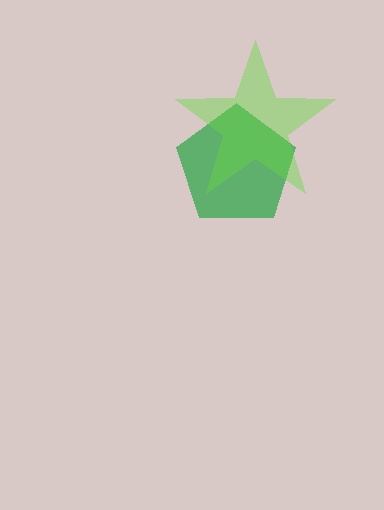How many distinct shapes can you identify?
There are 2 distinct shapes: a green pentagon, a lime star.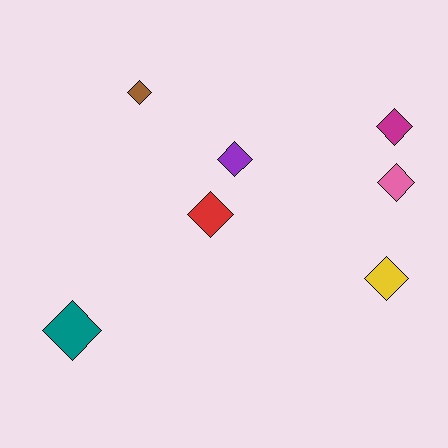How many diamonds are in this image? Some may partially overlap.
There are 7 diamonds.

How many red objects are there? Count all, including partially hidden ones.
There is 1 red object.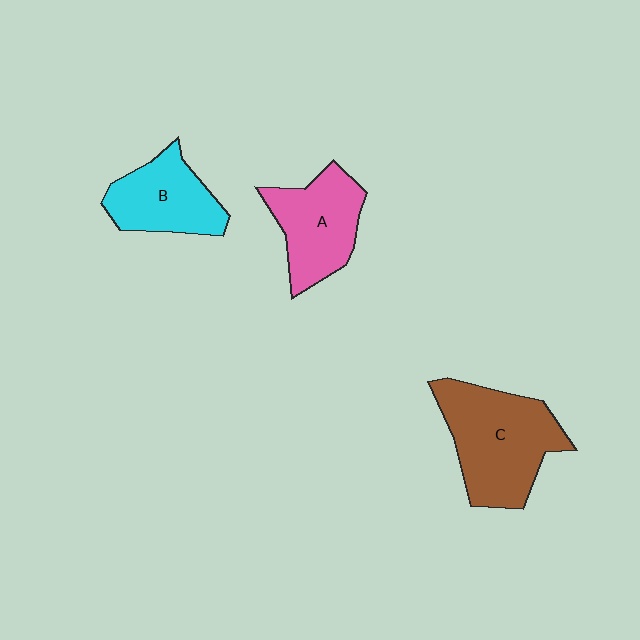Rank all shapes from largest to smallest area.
From largest to smallest: C (brown), A (pink), B (cyan).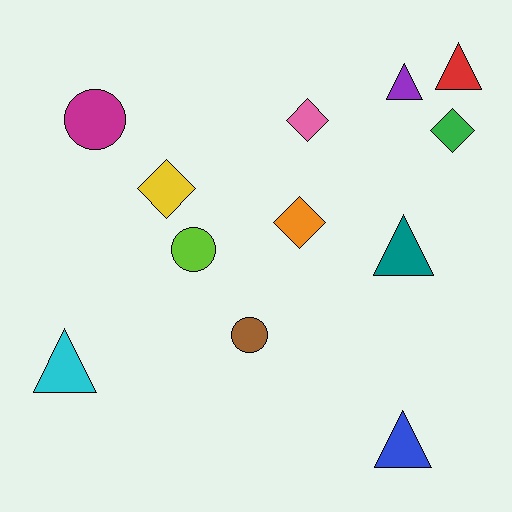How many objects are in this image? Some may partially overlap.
There are 12 objects.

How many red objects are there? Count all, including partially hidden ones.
There is 1 red object.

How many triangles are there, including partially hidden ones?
There are 5 triangles.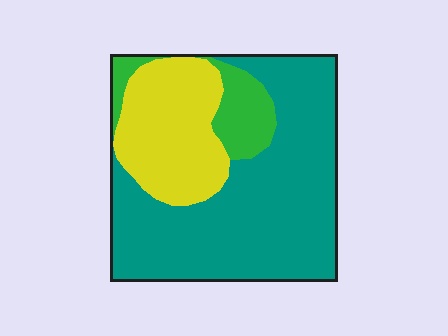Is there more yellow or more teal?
Teal.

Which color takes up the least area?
Green, at roughly 10%.